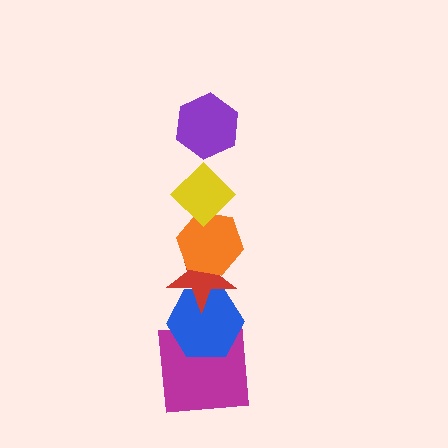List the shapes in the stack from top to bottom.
From top to bottom: the purple hexagon, the yellow diamond, the orange hexagon, the red star, the blue hexagon, the magenta square.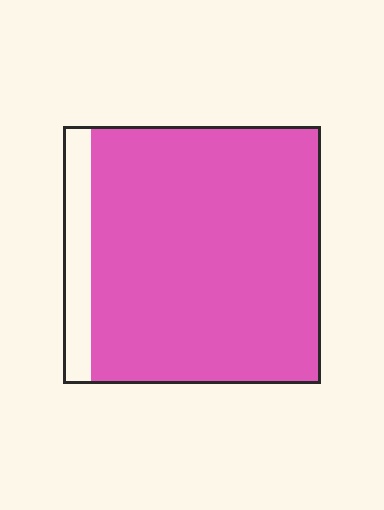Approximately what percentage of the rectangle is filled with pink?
Approximately 90%.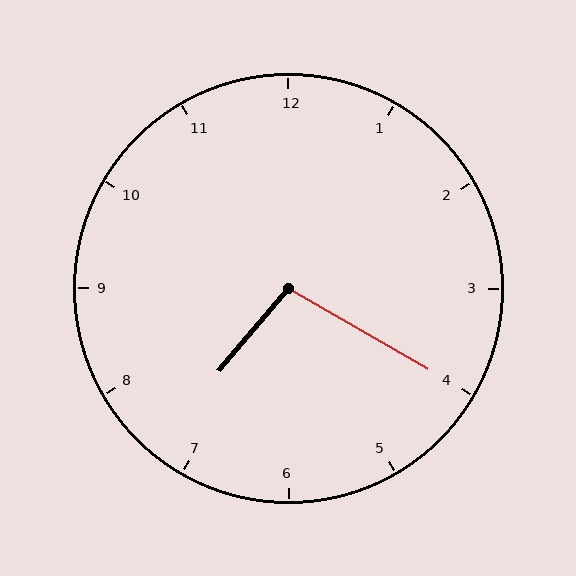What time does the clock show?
7:20.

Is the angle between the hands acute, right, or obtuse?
It is obtuse.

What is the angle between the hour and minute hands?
Approximately 100 degrees.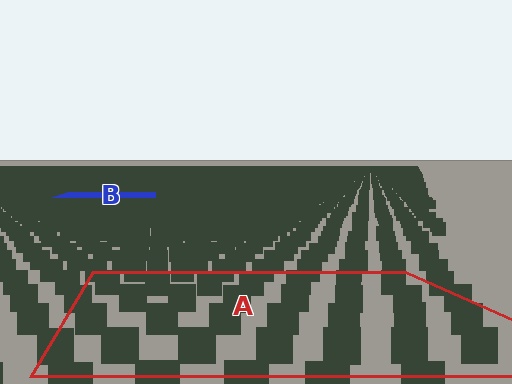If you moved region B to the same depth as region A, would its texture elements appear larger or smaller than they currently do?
They would appear larger. At a closer depth, the same texture elements are projected at a bigger on-screen size.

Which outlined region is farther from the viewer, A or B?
Region B is farther from the viewer — the texture elements inside it appear smaller and more densely packed.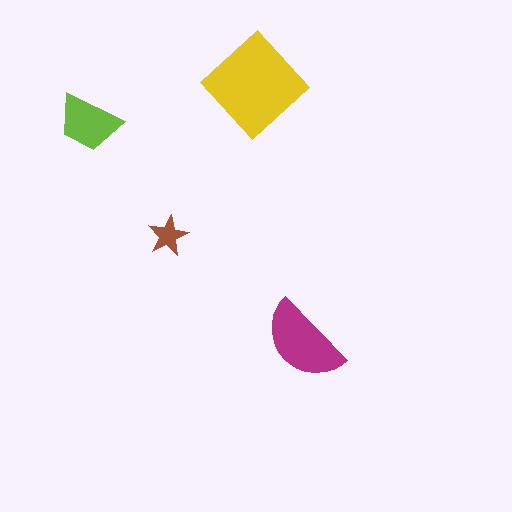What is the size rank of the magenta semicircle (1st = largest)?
2nd.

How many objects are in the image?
There are 4 objects in the image.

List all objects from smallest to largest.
The brown star, the lime trapezoid, the magenta semicircle, the yellow diamond.